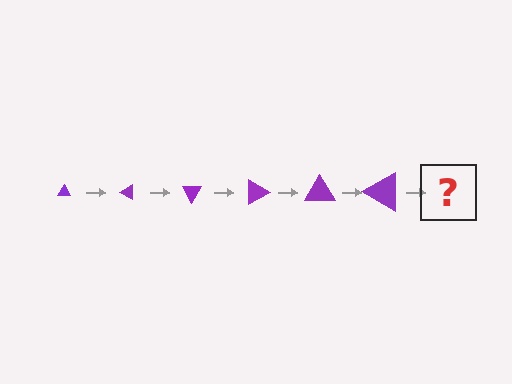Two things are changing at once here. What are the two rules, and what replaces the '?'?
The two rules are that the triangle grows larger each step and it rotates 30 degrees each step. The '?' should be a triangle, larger than the previous one and rotated 180 degrees from the start.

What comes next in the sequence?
The next element should be a triangle, larger than the previous one and rotated 180 degrees from the start.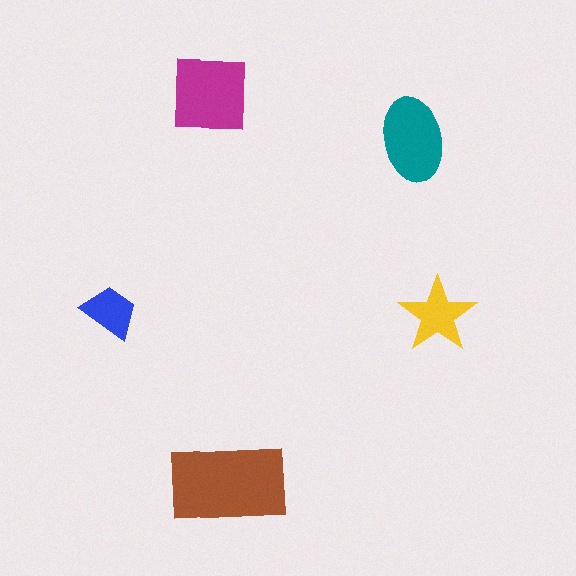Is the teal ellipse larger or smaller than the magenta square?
Smaller.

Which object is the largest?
The brown rectangle.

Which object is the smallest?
The blue trapezoid.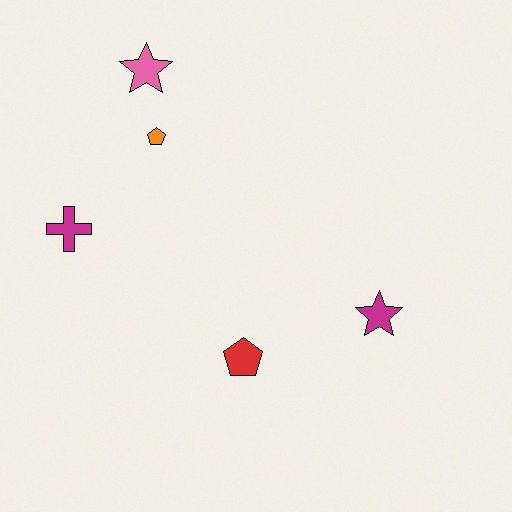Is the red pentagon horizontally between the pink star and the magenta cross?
No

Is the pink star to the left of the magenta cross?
No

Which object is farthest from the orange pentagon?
The magenta star is farthest from the orange pentagon.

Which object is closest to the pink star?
The orange pentagon is closest to the pink star.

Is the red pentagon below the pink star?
Yes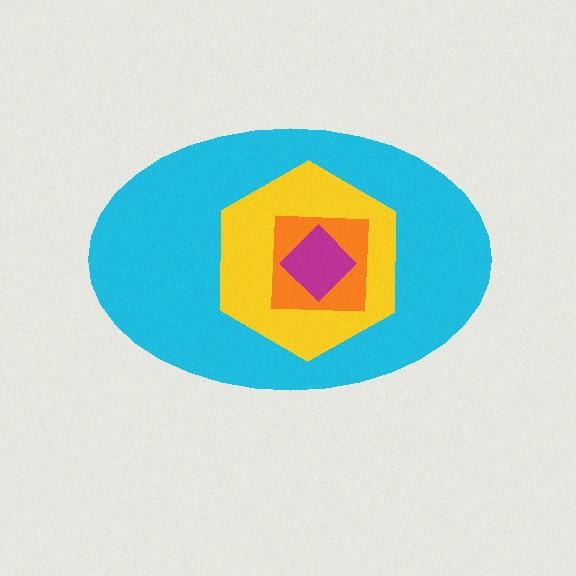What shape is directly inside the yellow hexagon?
The orange square.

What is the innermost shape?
The magenta diamond.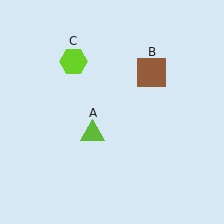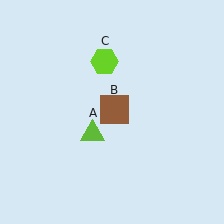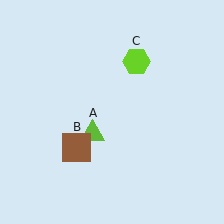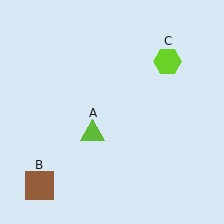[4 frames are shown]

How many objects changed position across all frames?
2 objects changed position: brown square (object B), lime hexagon (object C).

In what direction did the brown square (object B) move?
The brown square (object B) moved down and to the left.